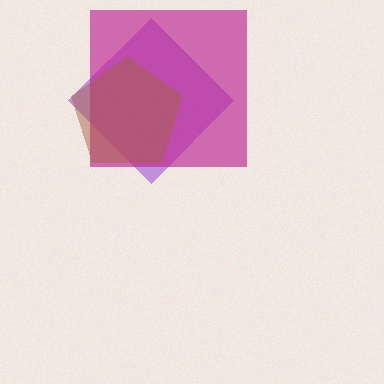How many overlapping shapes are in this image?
There are 3 overlapping shapes in the image.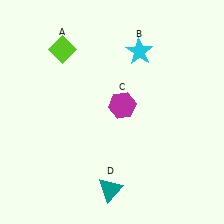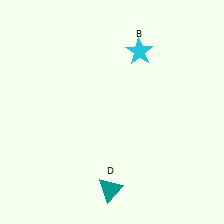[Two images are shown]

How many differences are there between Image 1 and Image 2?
There are 2 differences between the two images.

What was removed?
The lime diamond (A), the magenta hexagon (C) were removed in Image 2.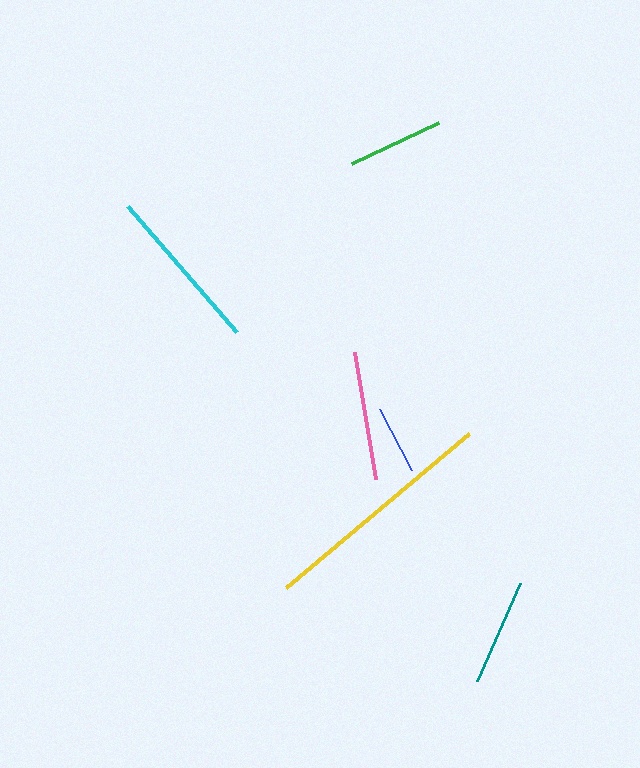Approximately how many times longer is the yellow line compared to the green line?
The yellow line is approximately 2.5 times the length of the green line.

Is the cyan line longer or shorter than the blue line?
The cyan line is longer than the blue line.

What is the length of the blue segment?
The blue segment is approximately 69 pixels long.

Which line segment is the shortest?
The blue line is the shortest at approximately 69 pixels.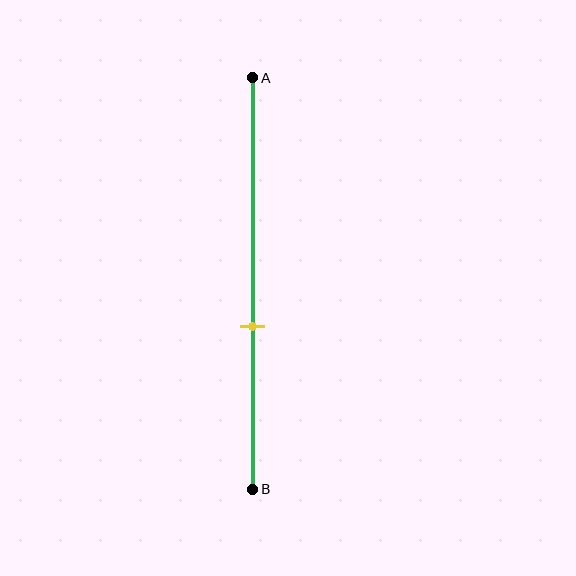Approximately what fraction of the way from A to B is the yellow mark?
The yellow mark is approximately 60% of the way from A to B.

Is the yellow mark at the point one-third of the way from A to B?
No, the mark is at about 60% from A, not at the 33% one-third point.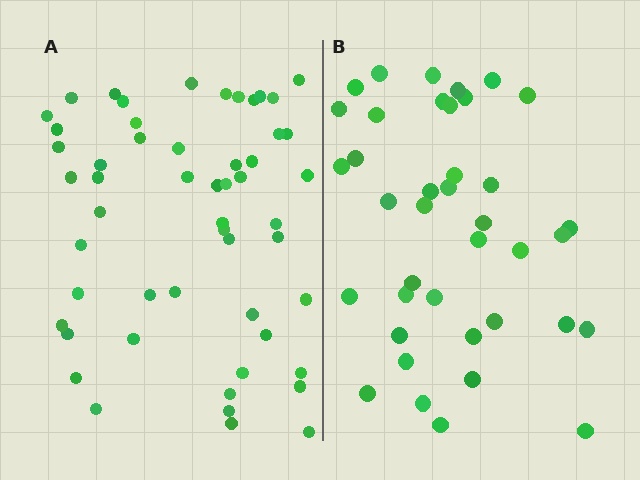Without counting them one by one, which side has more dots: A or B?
Region A (the left region) has more dots.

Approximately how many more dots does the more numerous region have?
Region A has approximately 15 more dots than region B.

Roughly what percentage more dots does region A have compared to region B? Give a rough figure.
About 35% more.